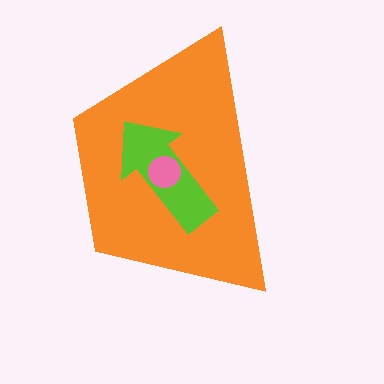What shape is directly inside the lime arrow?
The pink circle.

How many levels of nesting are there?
3.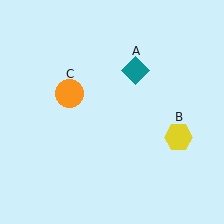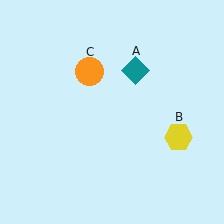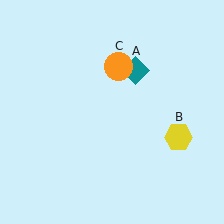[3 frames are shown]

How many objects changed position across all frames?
1 object changed position: orange circle (object C).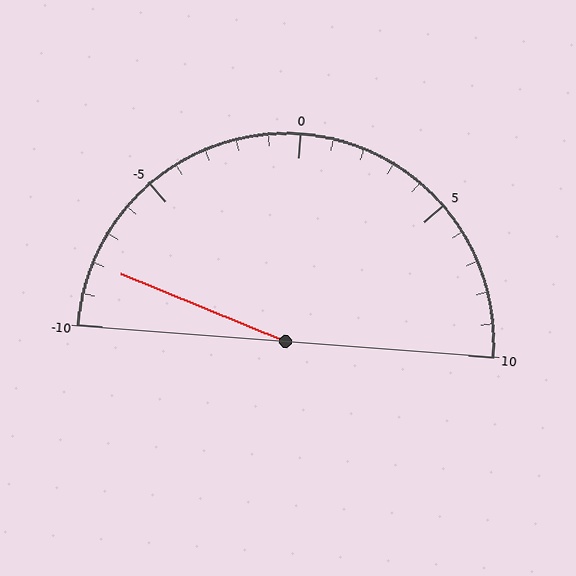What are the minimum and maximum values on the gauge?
The gauge ranges from -10 to 10.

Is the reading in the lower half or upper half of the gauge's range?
The reading is in the lower half of the range (-10 to 10).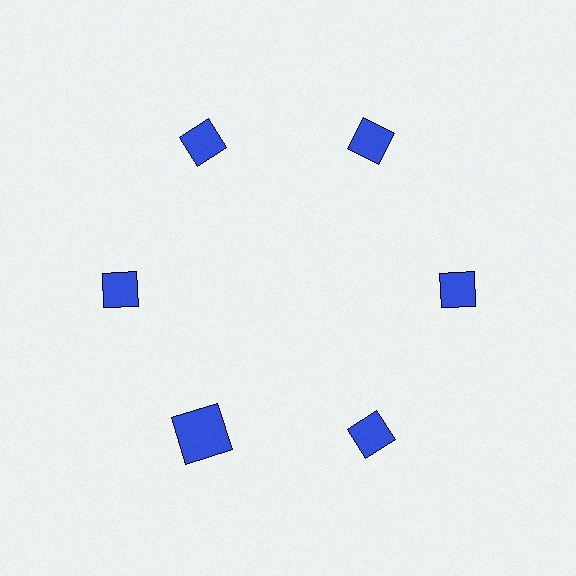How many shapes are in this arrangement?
There are 6 shapes arranged in a ring pattern.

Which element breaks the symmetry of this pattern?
The blue square at roughly the 7 o'clock position breaks the symmetry. All other shapes are blue diamonds.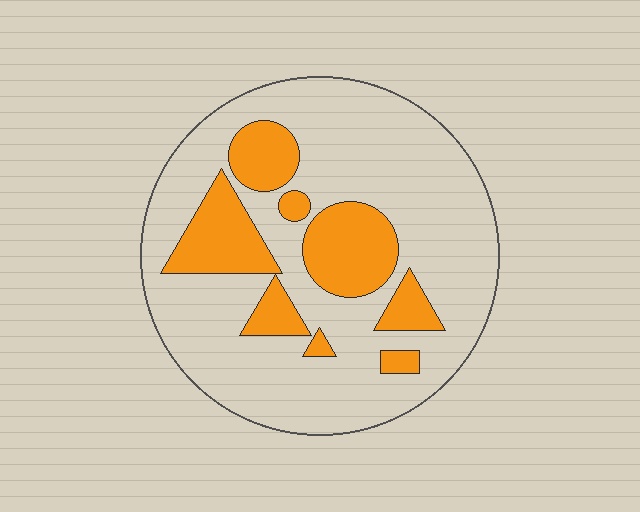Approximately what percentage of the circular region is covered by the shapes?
Approximately 25%.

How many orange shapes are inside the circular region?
8.